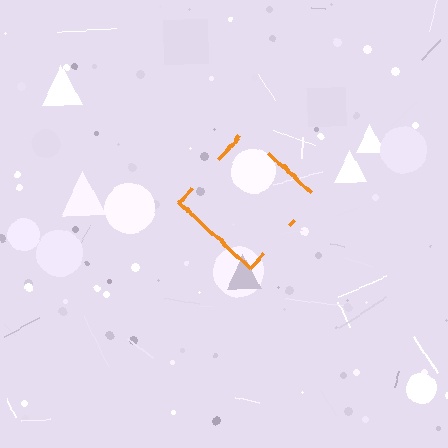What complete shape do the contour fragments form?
The contour fragments form a diamond.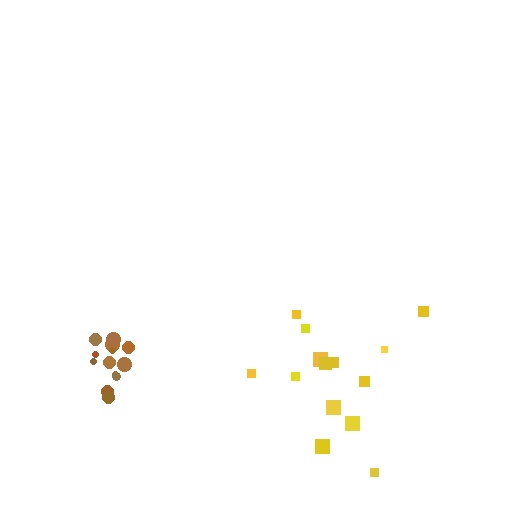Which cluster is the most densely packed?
Brown.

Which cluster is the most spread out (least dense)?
Yellow.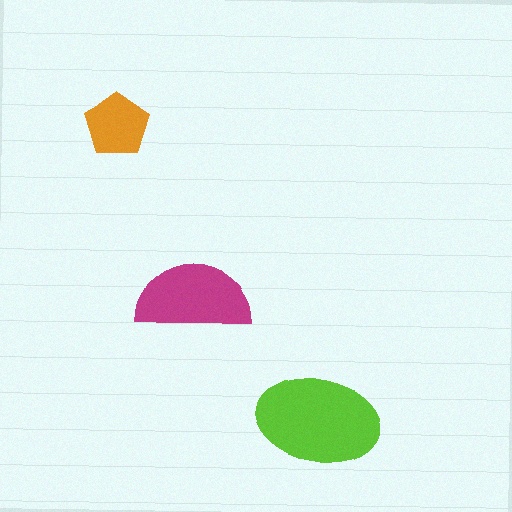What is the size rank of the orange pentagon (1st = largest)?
3rd.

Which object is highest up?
The orange pentagon is topmost.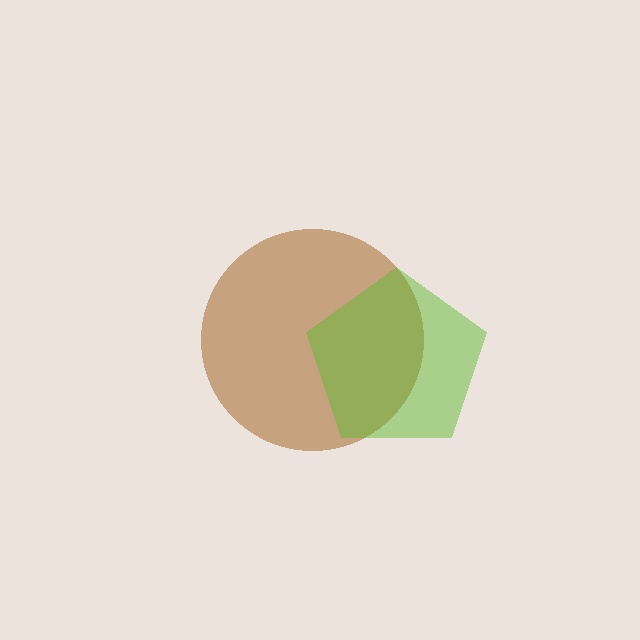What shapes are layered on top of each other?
The layered shapes are: a brown circle, a lime pentagon.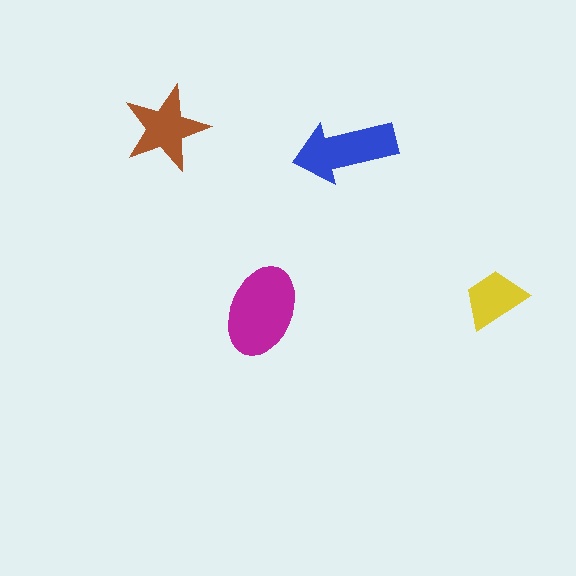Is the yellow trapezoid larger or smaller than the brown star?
Smaller.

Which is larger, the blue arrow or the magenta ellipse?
The magenta ellipse.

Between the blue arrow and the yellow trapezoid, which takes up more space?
The blue arrow.